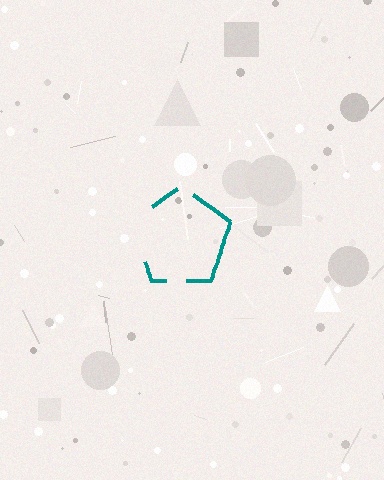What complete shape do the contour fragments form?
The contour fragments form a pentagon.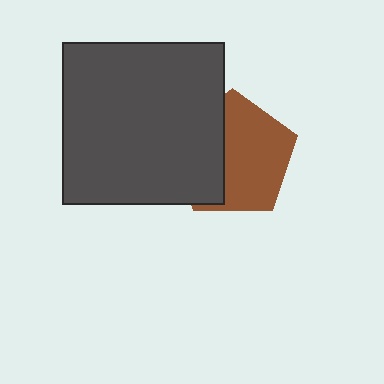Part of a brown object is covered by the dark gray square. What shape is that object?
It is a pentagon.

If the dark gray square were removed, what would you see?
You would see the complete brown pentagon.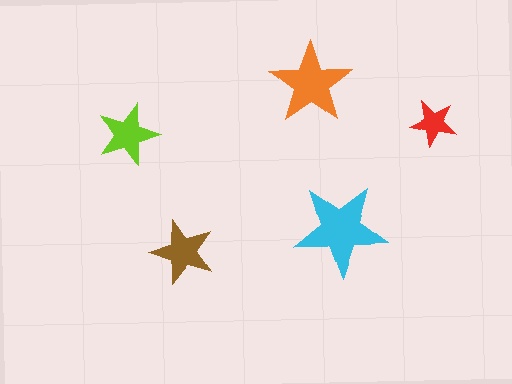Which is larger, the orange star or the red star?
The orange one.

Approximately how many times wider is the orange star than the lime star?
About 1.5 times wider.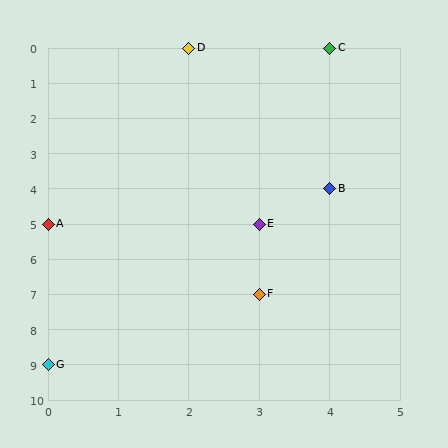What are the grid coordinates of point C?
Point C is at grid coordinates (4, 0).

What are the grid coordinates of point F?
Point F is at grid coordinates (3, 7).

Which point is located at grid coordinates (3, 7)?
Point F is at (3, 7).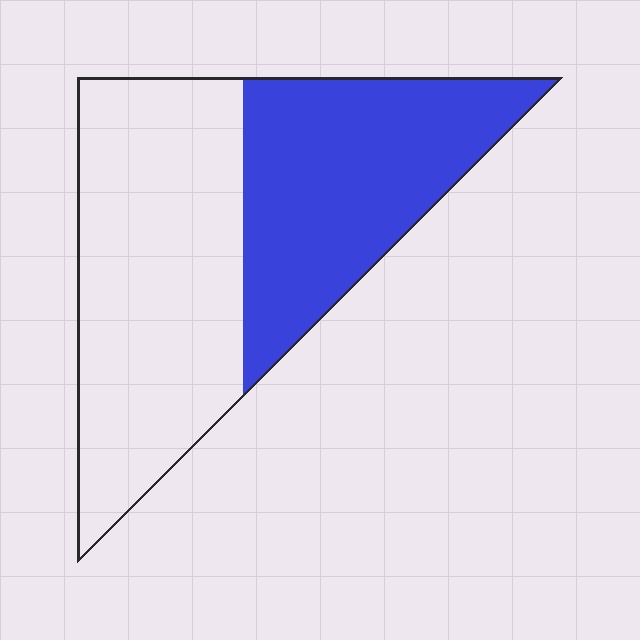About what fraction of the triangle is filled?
About two fifths (2/5).